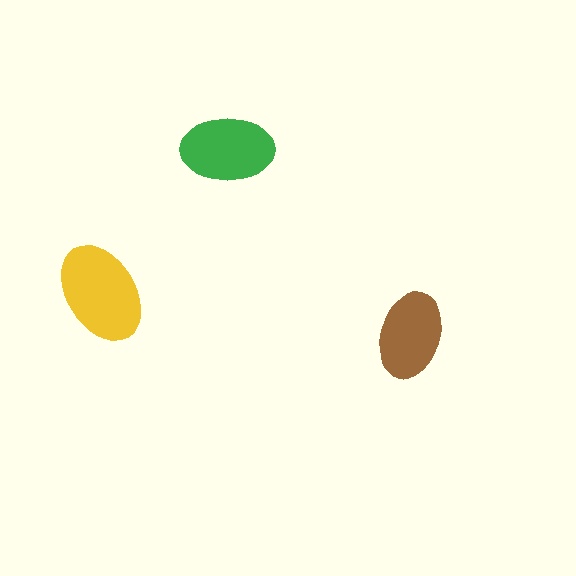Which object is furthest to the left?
The yellow ellipse is leftmost.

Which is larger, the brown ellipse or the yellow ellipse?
The yellow one.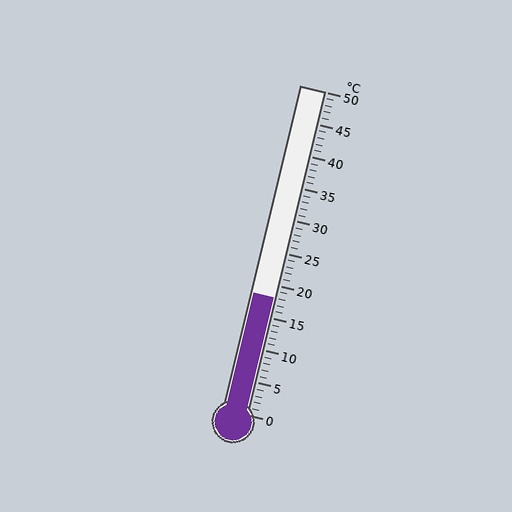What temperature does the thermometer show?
The thermometer shows approximately 18°C.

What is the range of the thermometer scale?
The thermometer scale ranges from 0°C to 50°C.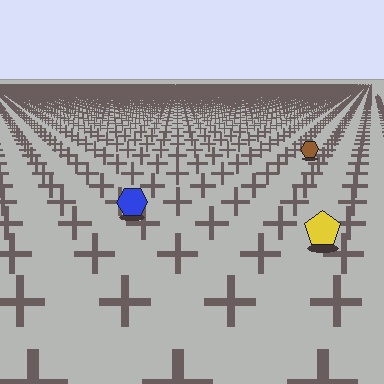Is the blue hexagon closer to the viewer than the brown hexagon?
Yes. The blue hexagon is closer — you can tell from the texture gradient: the ground texture is coarser near it.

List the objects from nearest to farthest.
From nearest to farthest: the yellow pentagon, the blue hexagon, the brown hexagon.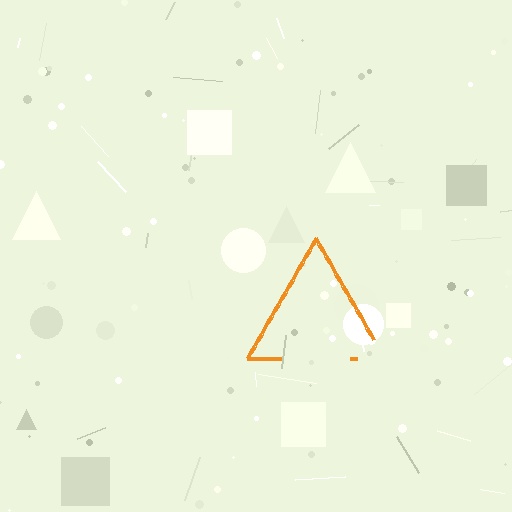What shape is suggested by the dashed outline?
The dashed outline suggests a triangle.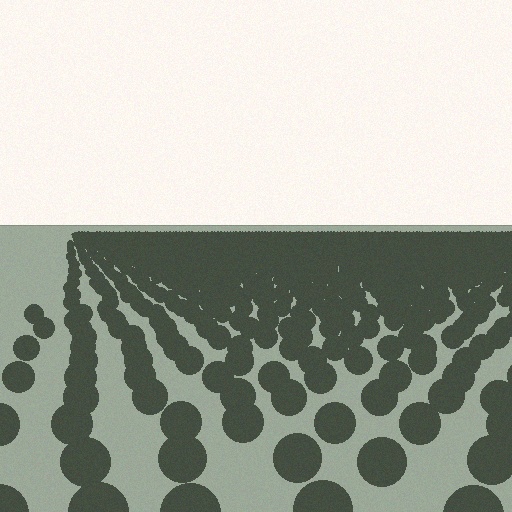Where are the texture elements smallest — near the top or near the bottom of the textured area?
Near the top.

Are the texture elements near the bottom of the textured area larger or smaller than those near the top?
Larger. Near the bottom, elements are closer to the viewer and appear at a bigger on-screen size.